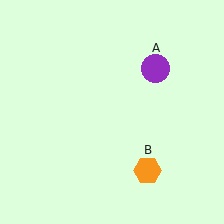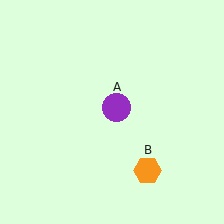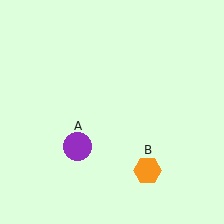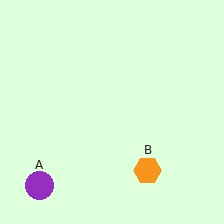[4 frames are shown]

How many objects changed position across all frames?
1 object changed position: purple circle (object A).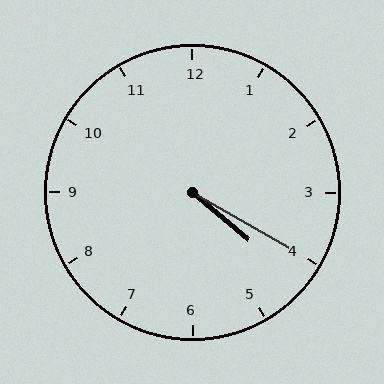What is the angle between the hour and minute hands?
Approximately 10 degrees.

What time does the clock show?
4:20.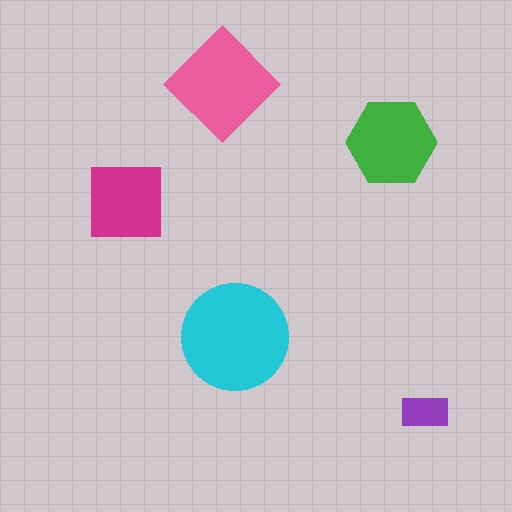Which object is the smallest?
The purple rectangle.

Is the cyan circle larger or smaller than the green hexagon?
Larger.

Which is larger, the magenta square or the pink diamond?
The pink diamond.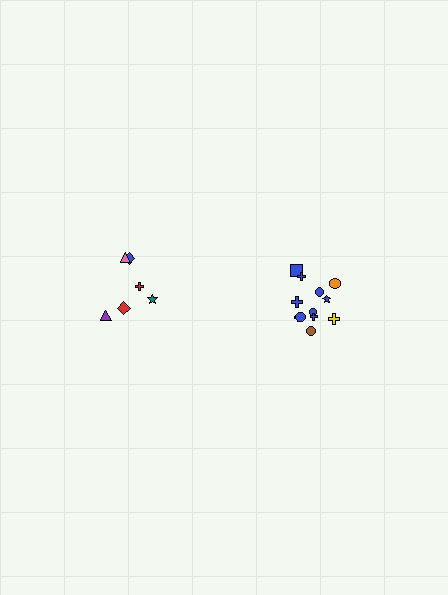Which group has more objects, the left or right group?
The right group.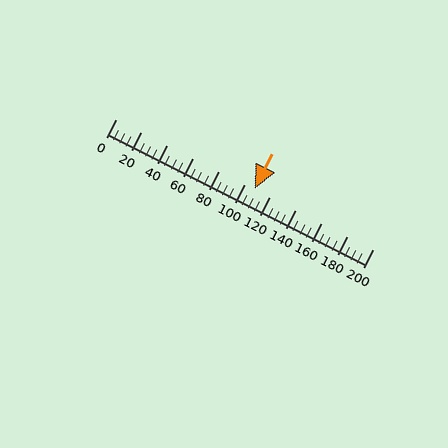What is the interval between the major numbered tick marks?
The major tick marks are spaced 20 units apart.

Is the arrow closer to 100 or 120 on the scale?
The arrow is closer to 100.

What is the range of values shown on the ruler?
The ruler shows values from 0 to 200.